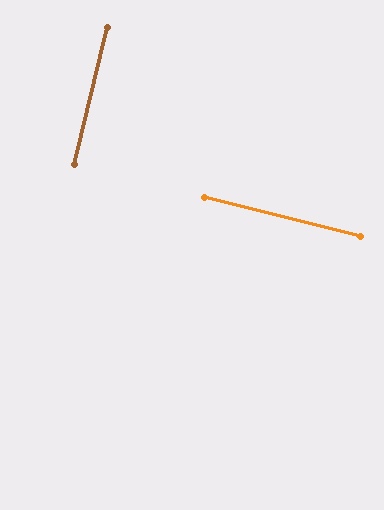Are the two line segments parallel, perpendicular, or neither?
Perpendicular — they meet at approximately 90°.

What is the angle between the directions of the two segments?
Approximately 90 degrees.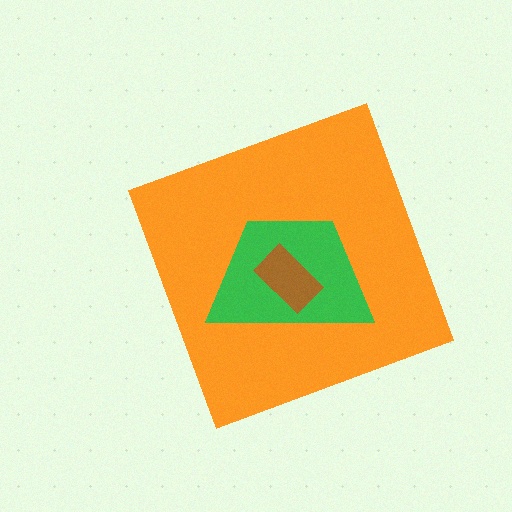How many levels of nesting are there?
3.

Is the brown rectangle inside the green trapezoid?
Yes.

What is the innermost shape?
The brown rectangle.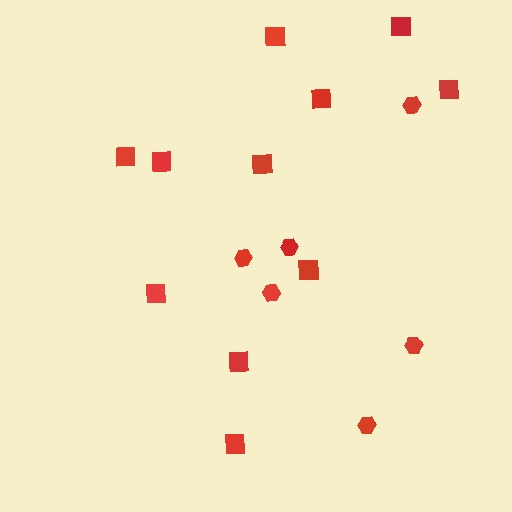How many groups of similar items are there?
There are 2 groups: one group of hexagons (6) and one group of squares (11).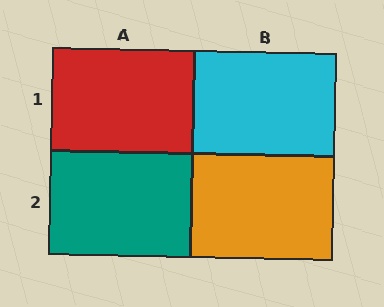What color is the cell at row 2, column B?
Orange.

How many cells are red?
1 cell is red.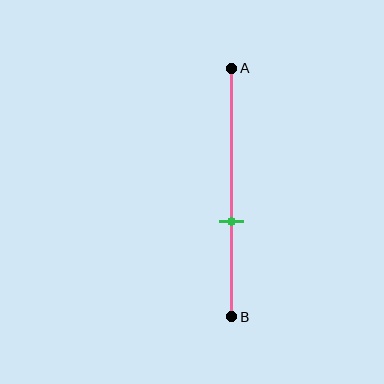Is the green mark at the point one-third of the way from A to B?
No, the mark is at about 60% from A, not at the 33% one-third point.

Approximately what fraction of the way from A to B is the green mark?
The green mark is approximately 60% of the way from A to B.